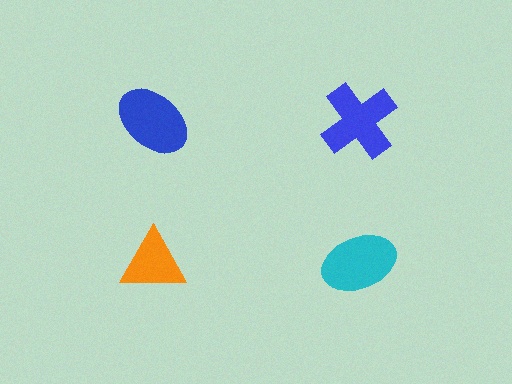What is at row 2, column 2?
A cyan ellipse.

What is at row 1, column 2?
A blue cross.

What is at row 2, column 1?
An orange triangle.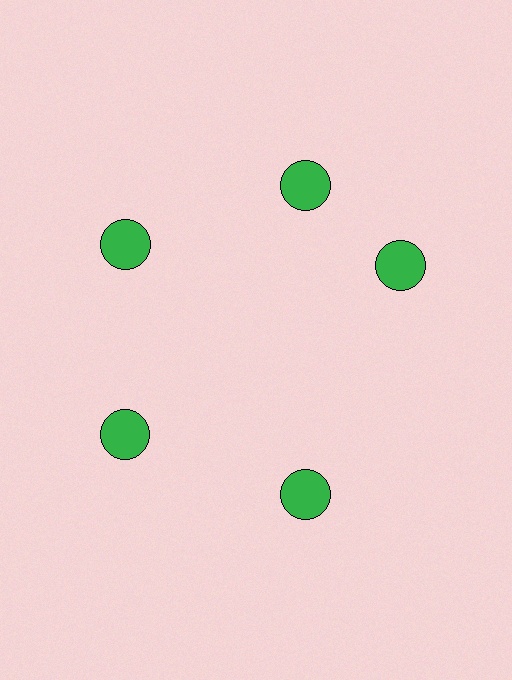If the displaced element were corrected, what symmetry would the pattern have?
It would have 5-fold rotational symmetry — the pattern would map onto itself every 72 degrees.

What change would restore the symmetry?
The symmetry would be restored by rotating it back into even spacing with its neighbors so that all 5 circles sit at equal angles and equal distance from the center.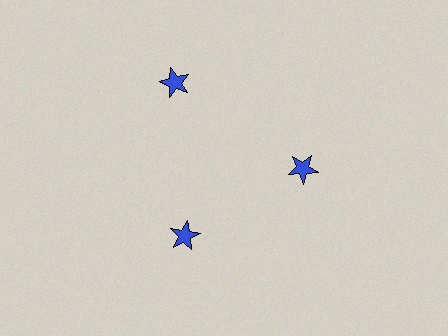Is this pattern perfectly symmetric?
No. The 3 blue stars are arranged in a ring, but one element near the 11 o'clock position is pushed outward from the center, breaking the 3-fold rotational symmetry.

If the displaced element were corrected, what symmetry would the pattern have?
It would have 3-fold rotational symmetry — the pattern would map onto itself every 120 degrees.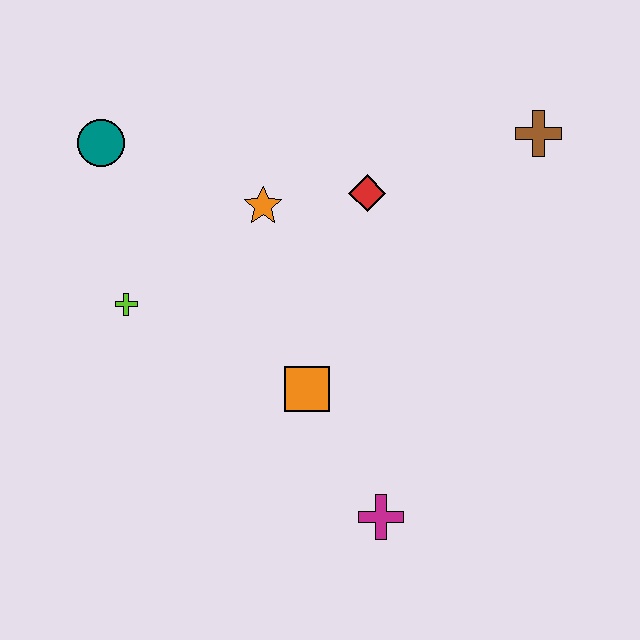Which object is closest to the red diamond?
The orange star is closest to the red diamond.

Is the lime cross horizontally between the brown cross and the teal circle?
Yes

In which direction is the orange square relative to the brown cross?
The orange square is below the brown cross.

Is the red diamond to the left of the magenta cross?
Yes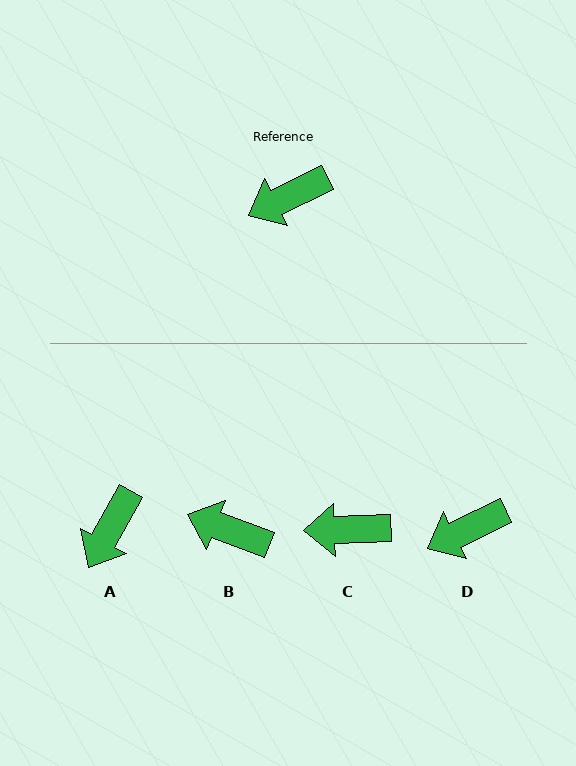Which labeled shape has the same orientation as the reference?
D.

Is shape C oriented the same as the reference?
No, it is off by about 24 degrees.